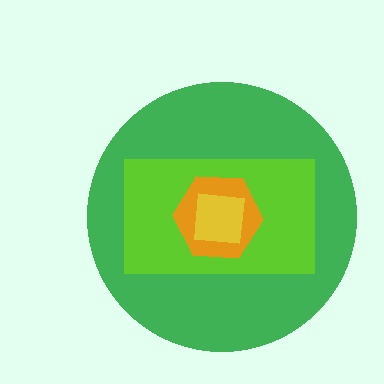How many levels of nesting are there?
4.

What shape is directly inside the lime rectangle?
The orange hexagon.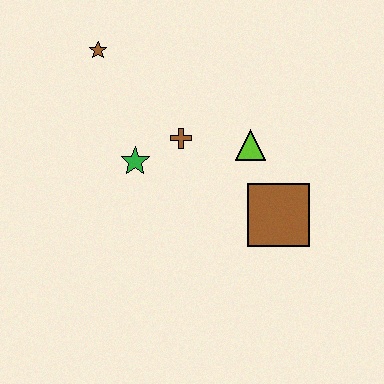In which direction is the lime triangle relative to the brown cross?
The lime triangle is to the right of the brown cross.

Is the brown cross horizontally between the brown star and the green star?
No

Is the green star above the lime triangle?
No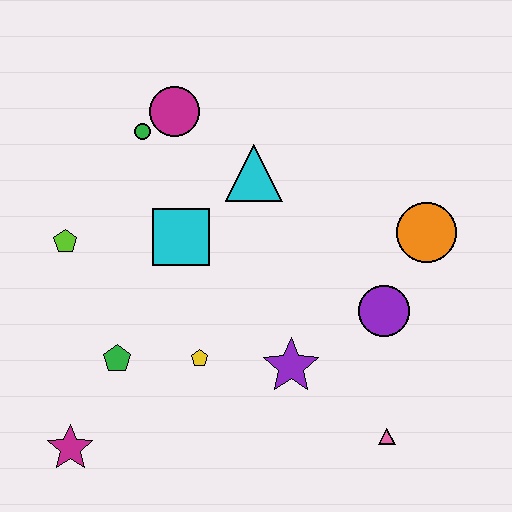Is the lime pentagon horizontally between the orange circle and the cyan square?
No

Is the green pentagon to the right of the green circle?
No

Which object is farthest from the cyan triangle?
The magenta star is farthest from the cyan triangle.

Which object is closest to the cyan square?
The cyan triangle is closest to the cyan square.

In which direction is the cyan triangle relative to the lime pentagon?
The cyan triangle is to the right of the lime pentagon.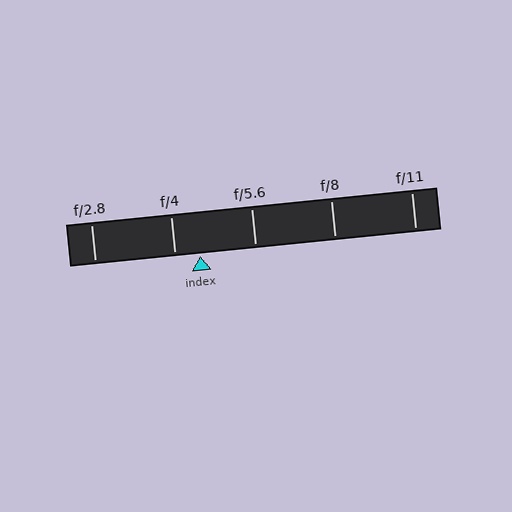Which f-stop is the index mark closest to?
The index mark is closest to f/4.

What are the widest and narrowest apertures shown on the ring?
The widest aperture shown is f/2.8 and the narrowest is f/11.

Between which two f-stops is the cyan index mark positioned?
The index mark is between f/4 and f/5.6.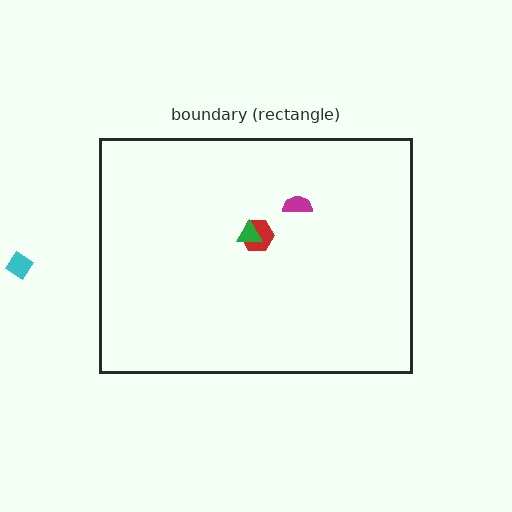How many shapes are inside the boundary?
3 inside, 1 outside.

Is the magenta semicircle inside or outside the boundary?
Inside.